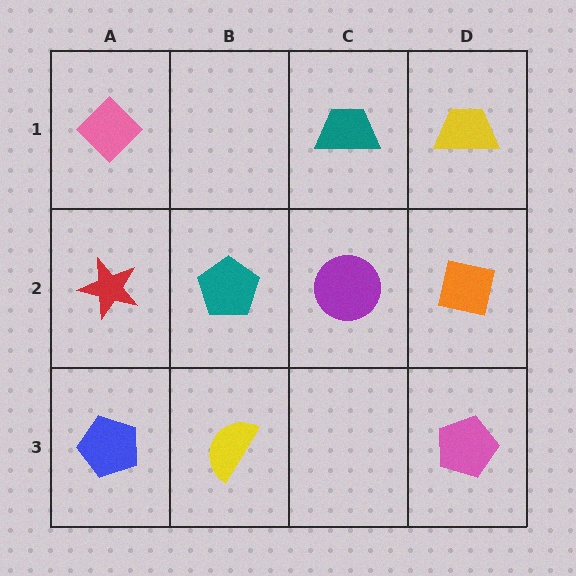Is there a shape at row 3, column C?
No, that cell is empty.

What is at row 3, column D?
A pink pentagon.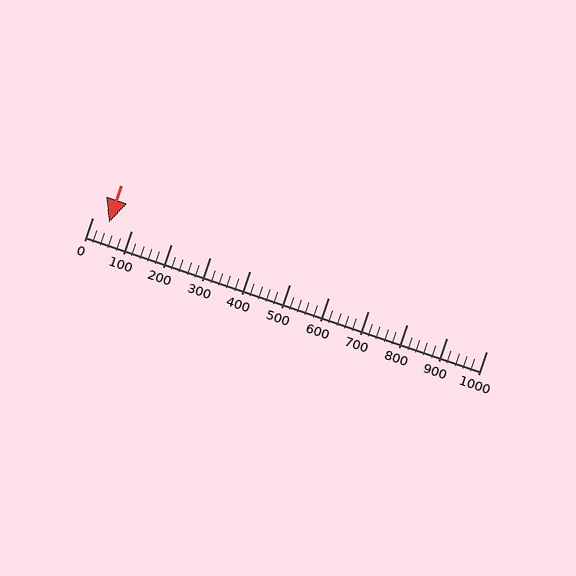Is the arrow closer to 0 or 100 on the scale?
The arrow is closer to 0.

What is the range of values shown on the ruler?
The ruler shows values from 0 to 1000.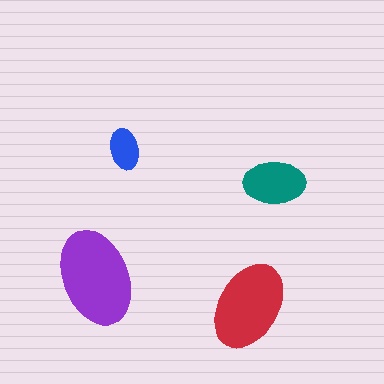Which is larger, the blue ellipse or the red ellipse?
The red one.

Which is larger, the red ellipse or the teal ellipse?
The red one.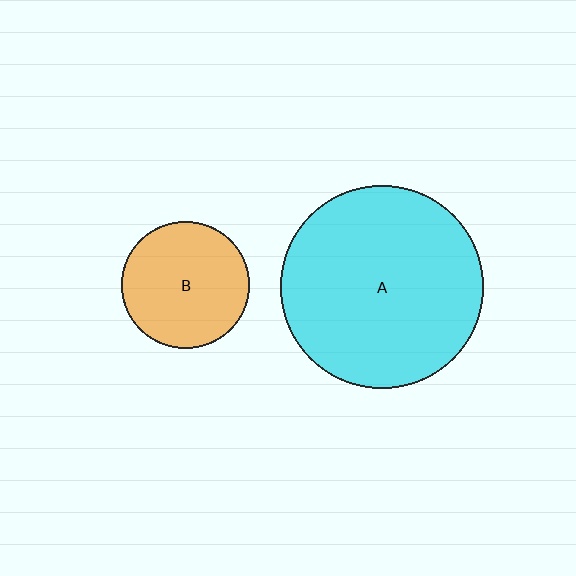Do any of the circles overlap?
No, none of the circles overlap.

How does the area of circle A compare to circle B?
Approximately 2.5 times.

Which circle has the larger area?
Circle A (cyan).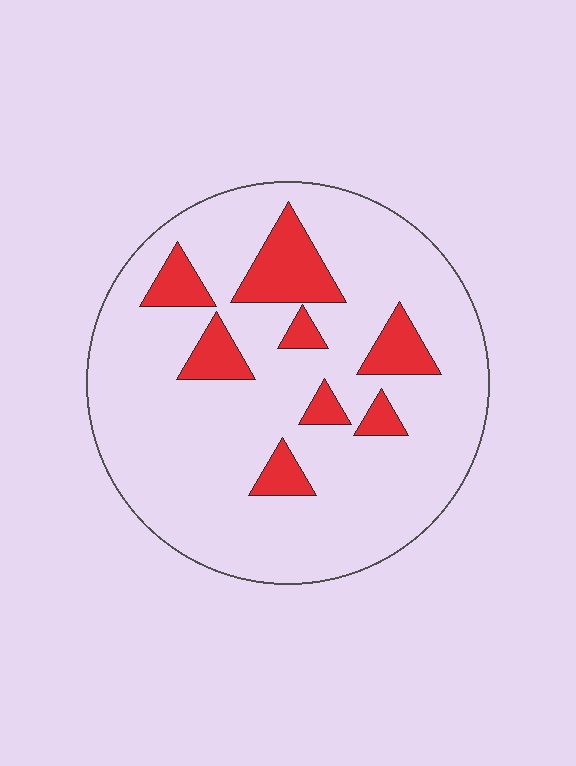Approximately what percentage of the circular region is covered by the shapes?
Approximately 15%.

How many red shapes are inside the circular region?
8.